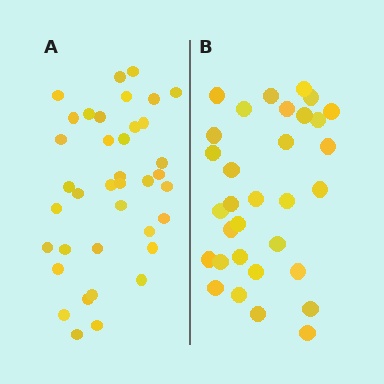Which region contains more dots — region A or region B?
Region A (the left region) has more dots.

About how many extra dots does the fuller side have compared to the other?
Region A has about 6 more dots than region B.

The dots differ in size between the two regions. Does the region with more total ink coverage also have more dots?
No. Region B has more total ink coverage because its dots are larger, but region A actually contains more individual dots. Total area can be misleading — the number of items is what matters here.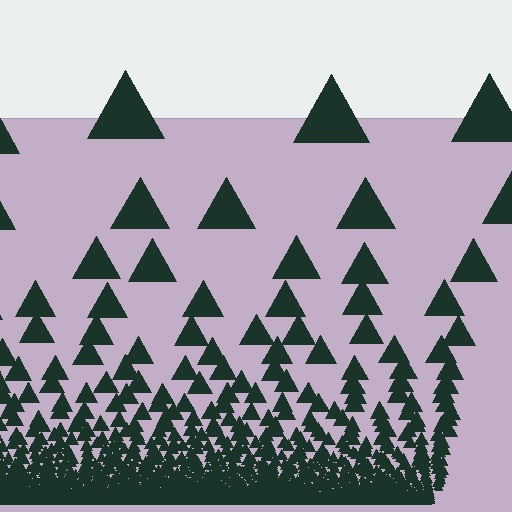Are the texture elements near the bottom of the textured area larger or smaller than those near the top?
Smaller. The gradient is inverted — elements near the bottom are smaller and denser.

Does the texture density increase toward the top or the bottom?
Density increases toward the bottom.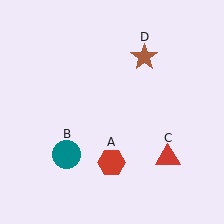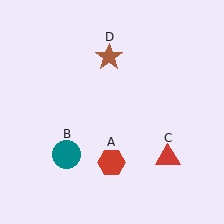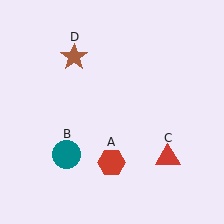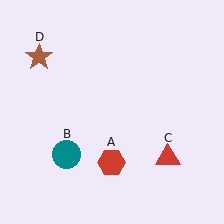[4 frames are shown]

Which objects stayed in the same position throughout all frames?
Red hexagon (object A) and teal circle (object B) and red triangle (object C) remained stationary.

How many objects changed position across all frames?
1 object changed position: brown star (object D).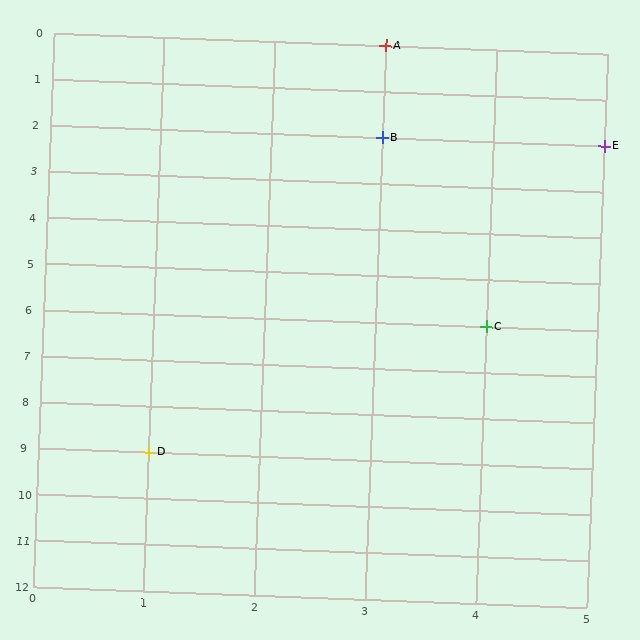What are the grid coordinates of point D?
Point D is at grid coordinates (1, 9).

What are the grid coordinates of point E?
Point E is at grid coordinates (5, 2).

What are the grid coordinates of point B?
Point B is at grid coordinates (3, 2).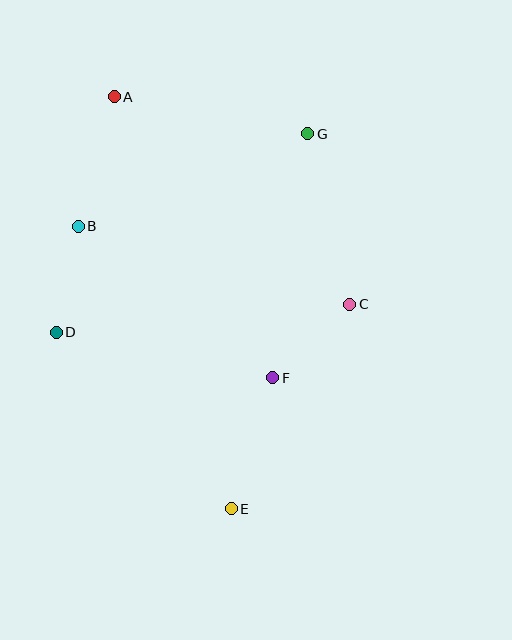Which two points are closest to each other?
Points C and F are closest to each other.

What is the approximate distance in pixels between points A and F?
The distance between A and F is approximately 322 pixels.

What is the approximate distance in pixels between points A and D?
The distance between A and D is approximately 242 pixels.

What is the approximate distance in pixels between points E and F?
The distance between E and F is approximately 138 pixels.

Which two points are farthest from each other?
Points A and E are farthest from each other.